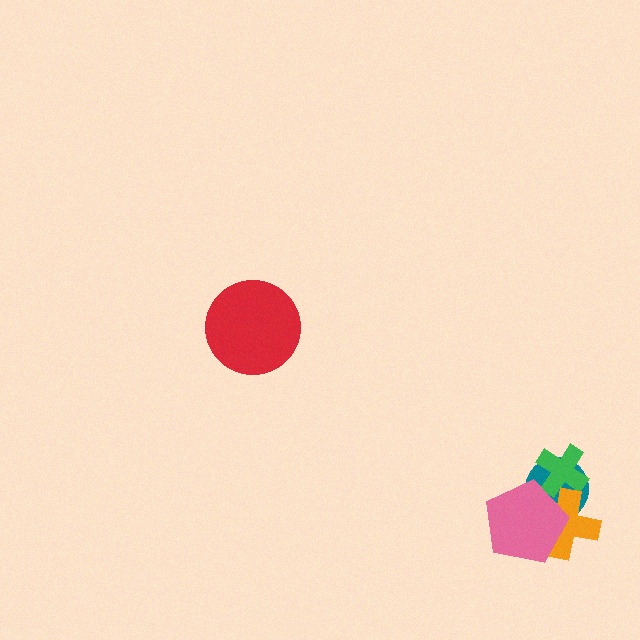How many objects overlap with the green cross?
3 objects overlap with the green cross.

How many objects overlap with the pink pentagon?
3 objects overlap with the pink pentagon.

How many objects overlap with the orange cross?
3 objects overlap with the orange cross.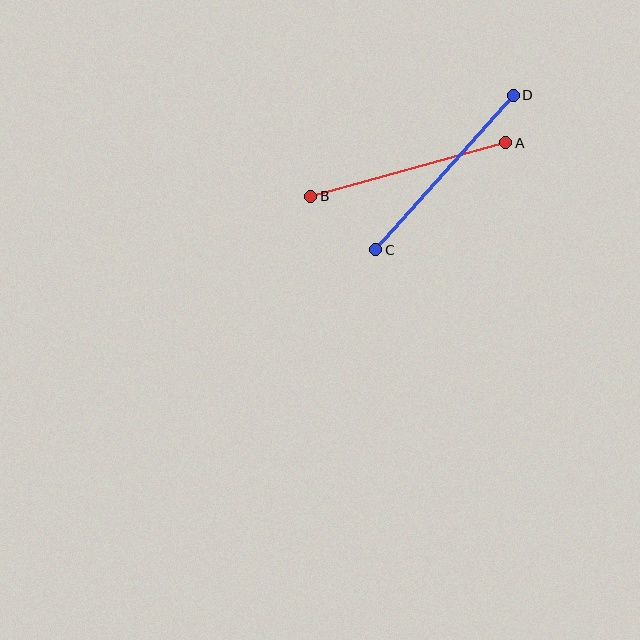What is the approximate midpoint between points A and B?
The midpoint is at approximately (408, 169) pixels.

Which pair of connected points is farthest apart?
Points C and D are farthest apart.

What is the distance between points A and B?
The distance is approximately 202 pixels.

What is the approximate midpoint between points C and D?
The midpoint is at approximately (444, 173) pixels.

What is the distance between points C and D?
The distance is approximately 207 pixels.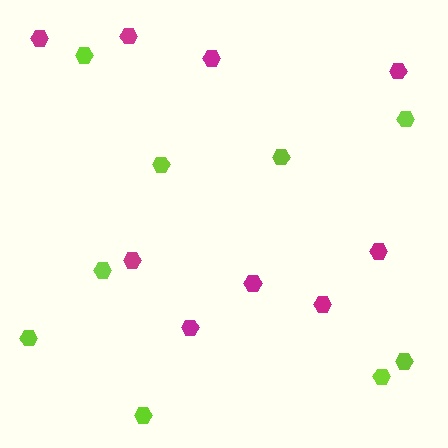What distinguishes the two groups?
There are 2 groups: one group of magenta hexagons (9) and one group of lime hexagons (9).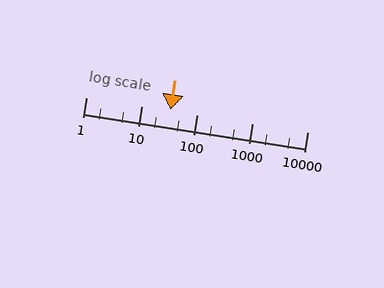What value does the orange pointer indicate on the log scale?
The pointer indicates approximately 33.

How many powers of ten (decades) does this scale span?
The scale spans 4 decades, from 1 to 10000.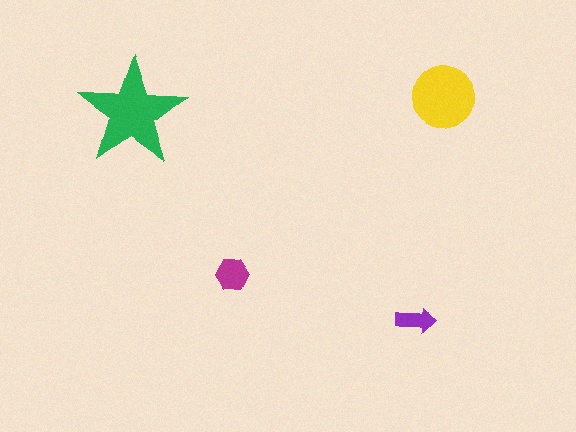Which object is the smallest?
The purple arrow.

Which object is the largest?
The green star.